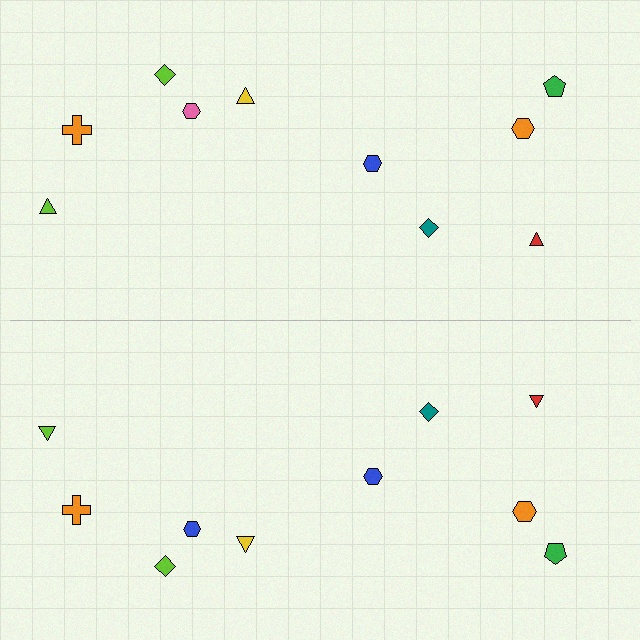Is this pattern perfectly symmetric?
No, the pattern is not perfectly symmetric. The blue hexagon on the bottom side breaks the symmetry — its mirror counterpart is pink.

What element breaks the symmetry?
The blue hexagon on the bottom side breaks the symmetry — its mirror counterpart is pink.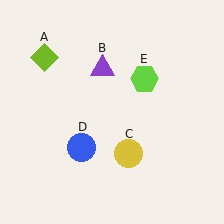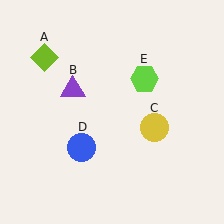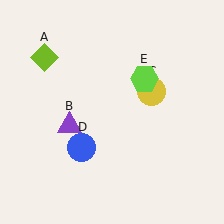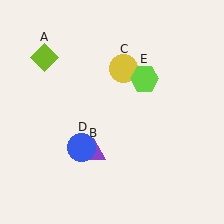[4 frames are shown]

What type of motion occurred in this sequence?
The purple triangle (object B), yellow circle (object C) rotated counterclockwise around the center of the scene.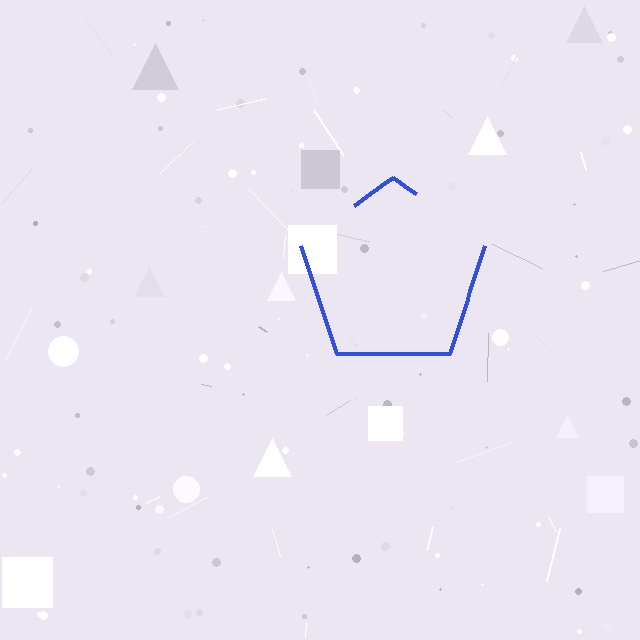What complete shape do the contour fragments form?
The contour fragments form a pentagon.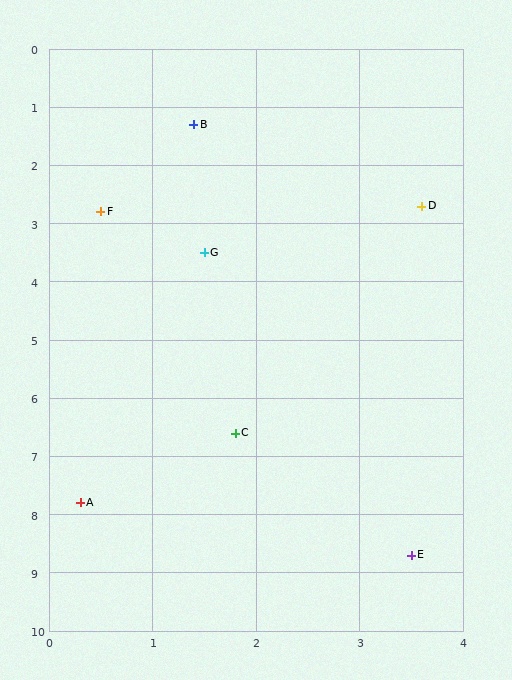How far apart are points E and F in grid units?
Points E and F are about 6.6 grid units apart.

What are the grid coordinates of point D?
Point D is at approximately (3.6, 2.7).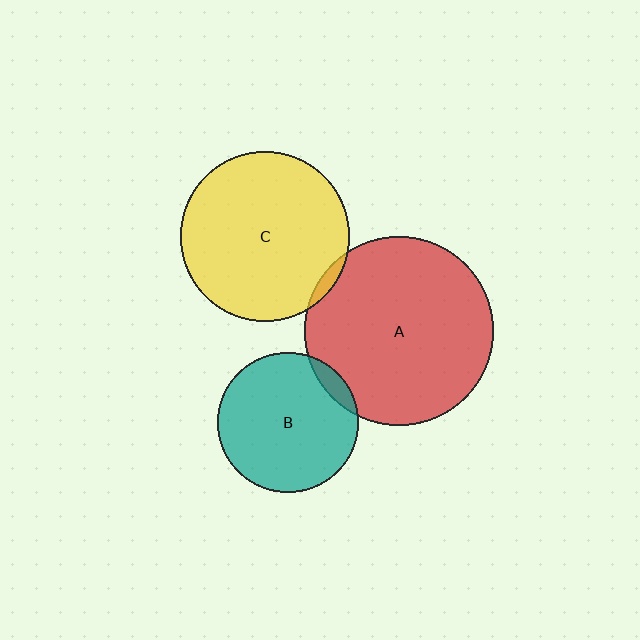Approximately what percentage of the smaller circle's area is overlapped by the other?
Approximately 5%.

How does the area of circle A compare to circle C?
Approximately 1.2 times.